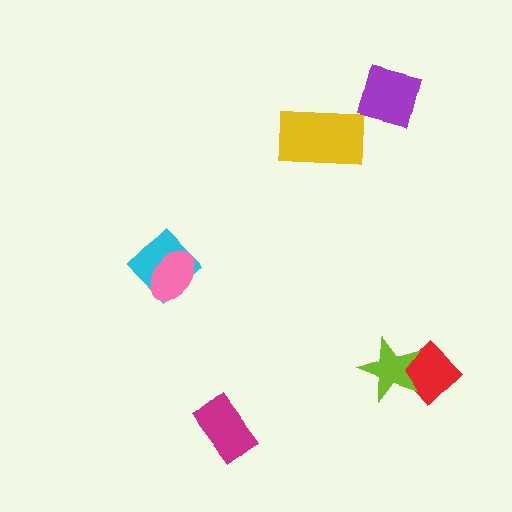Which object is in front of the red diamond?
The lime star is in front of the red diamond.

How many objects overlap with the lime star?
1 object overlaps with the lime star.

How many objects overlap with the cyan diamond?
1 object overlaps with the cyan diamond.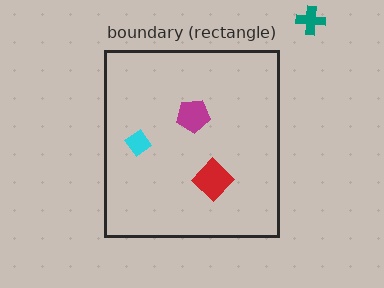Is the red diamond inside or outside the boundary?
Inside.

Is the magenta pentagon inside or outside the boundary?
Inside.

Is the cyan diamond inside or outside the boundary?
Inside.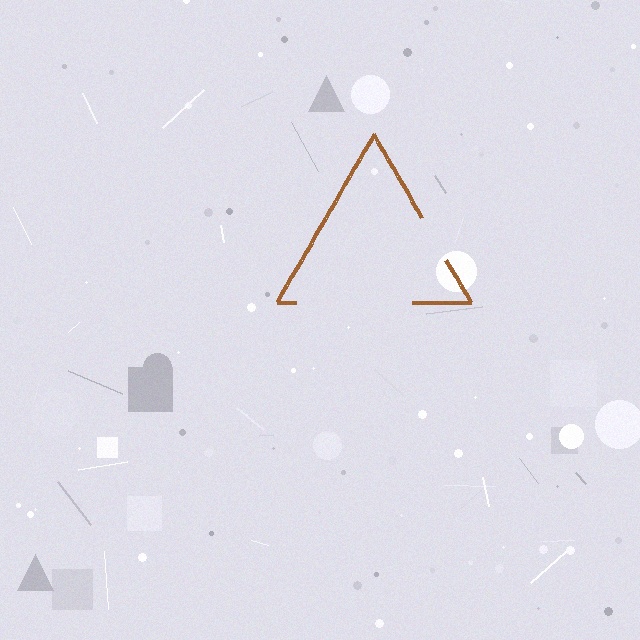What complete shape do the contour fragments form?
The contour fragments form a triangle.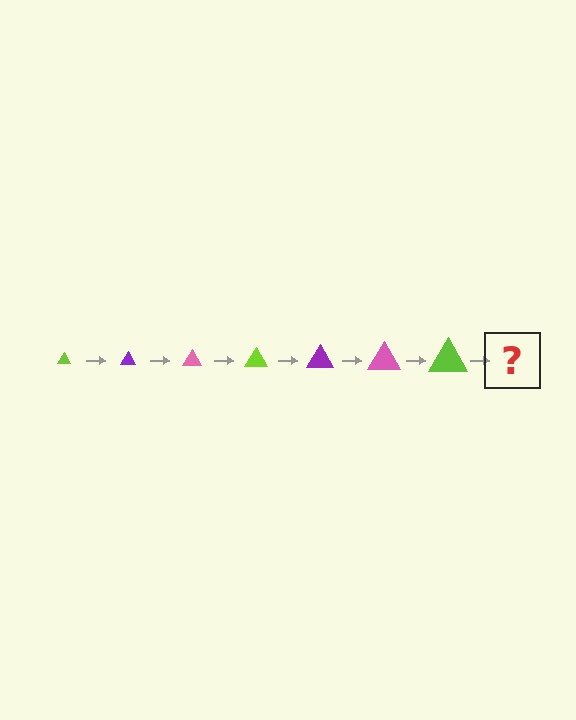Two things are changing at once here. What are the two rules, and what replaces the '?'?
The two rules are that the triangle grows larger each step and the color cycles through lime, purple, and pink. The '?' should be a purple triangle, larger than the previous one.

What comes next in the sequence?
The next element should be a purple triangle, larger than the previous one.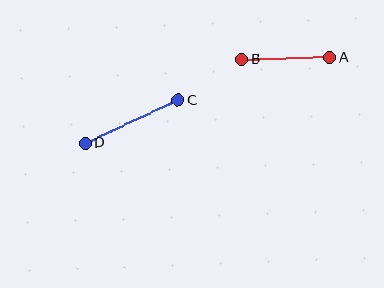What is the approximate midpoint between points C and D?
The midpoint is at approximately (132, 122) pixels.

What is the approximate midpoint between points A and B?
The midpoint is at approximately (286, 59) pixels.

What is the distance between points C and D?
The distance is approximately 103 pixels.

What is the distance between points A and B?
The distance is approximately 88 pixels.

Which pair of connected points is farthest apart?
Points C and D are farthest apart.